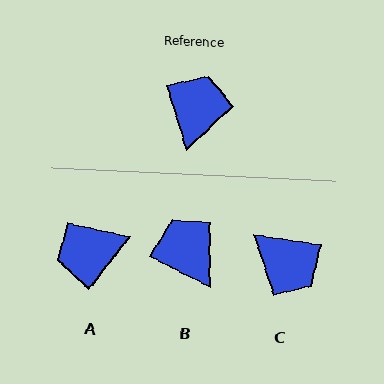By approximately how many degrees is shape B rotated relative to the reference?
Approximately 46 degrees counter-clockwise.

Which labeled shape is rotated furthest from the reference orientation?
A, about 125 degrees away.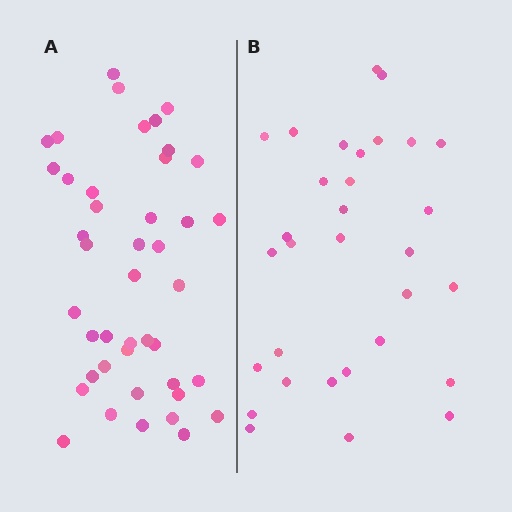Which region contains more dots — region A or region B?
Region A (the left region) has more dots.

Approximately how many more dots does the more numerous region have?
Region A has roughly 12 or so more dots than region B.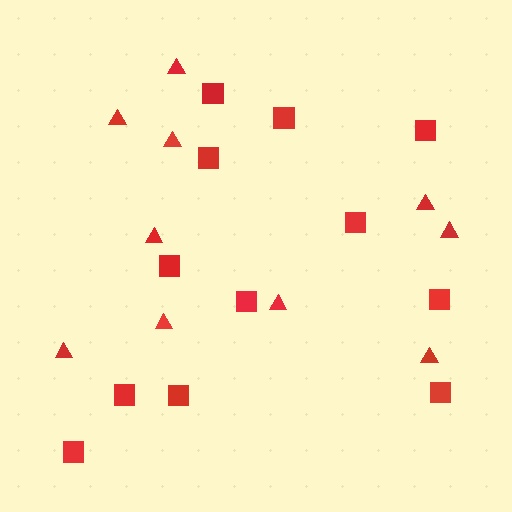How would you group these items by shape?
There are 2 groups: one group of triangles (10) and one group of squares (12).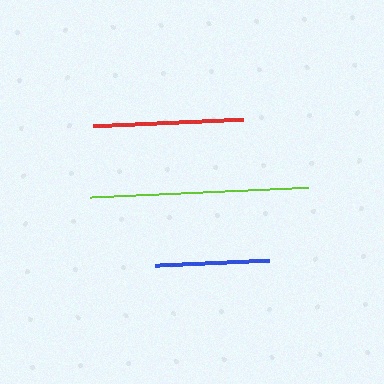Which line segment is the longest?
The lime line is the longest at approximately 218 pixels.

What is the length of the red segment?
The red segment is approximately 150 pixels long.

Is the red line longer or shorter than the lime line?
The lime line is longer than the red line.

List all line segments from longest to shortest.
From longest to shortest: lime, red, blue.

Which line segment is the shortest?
The blue line is the shortest at approximately 113 pixels.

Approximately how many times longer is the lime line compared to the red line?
The lime line is approximately 1.4 times the length of the red line.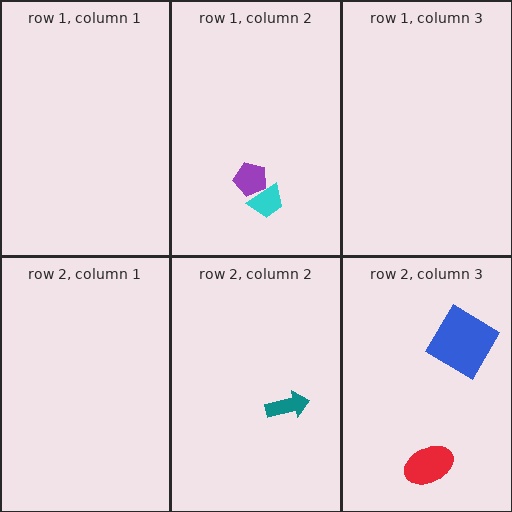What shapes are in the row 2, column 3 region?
The red ellipse, the blue diamond.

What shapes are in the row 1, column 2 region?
The purple pentagon, the cyan trapezoid.